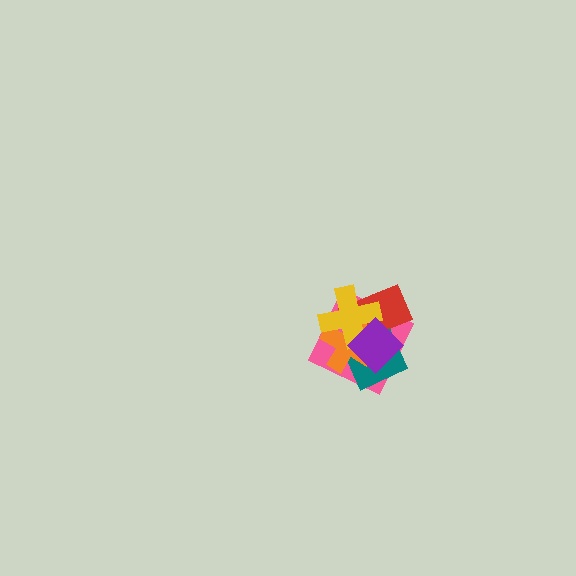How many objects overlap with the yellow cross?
5 objects overlap with the yellow cross.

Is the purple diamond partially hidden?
No, no other shape covers it.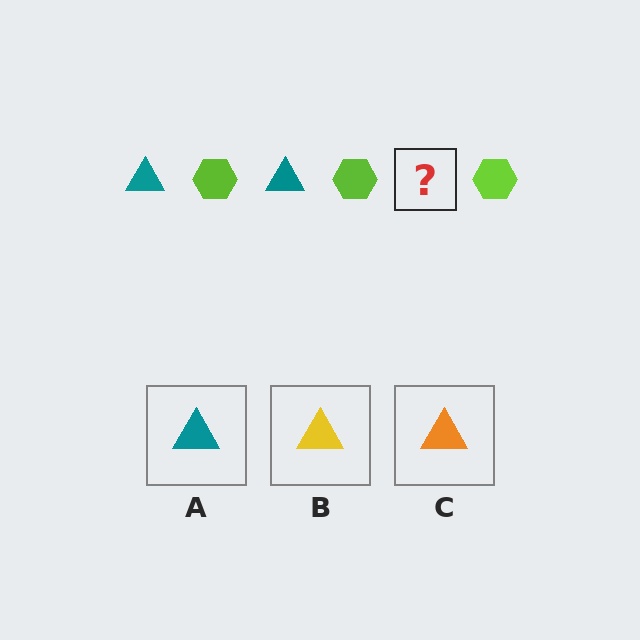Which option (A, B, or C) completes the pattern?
A.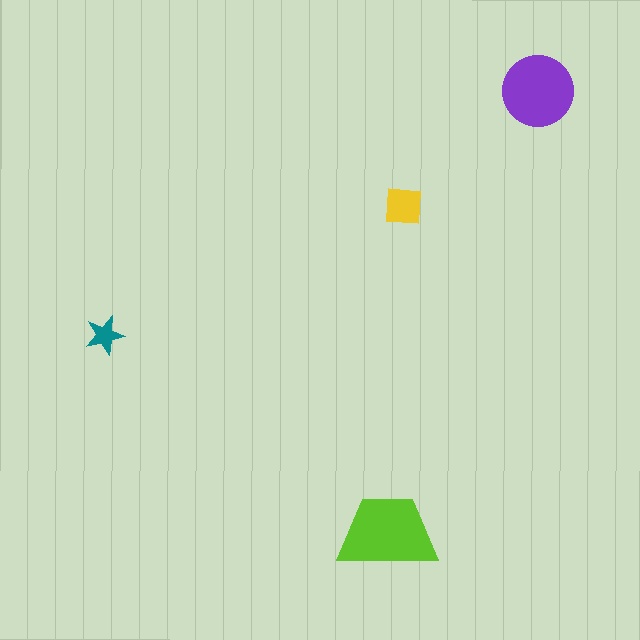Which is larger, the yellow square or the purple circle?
The purple circle.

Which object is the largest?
The lime trapezoid.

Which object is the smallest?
The teal star.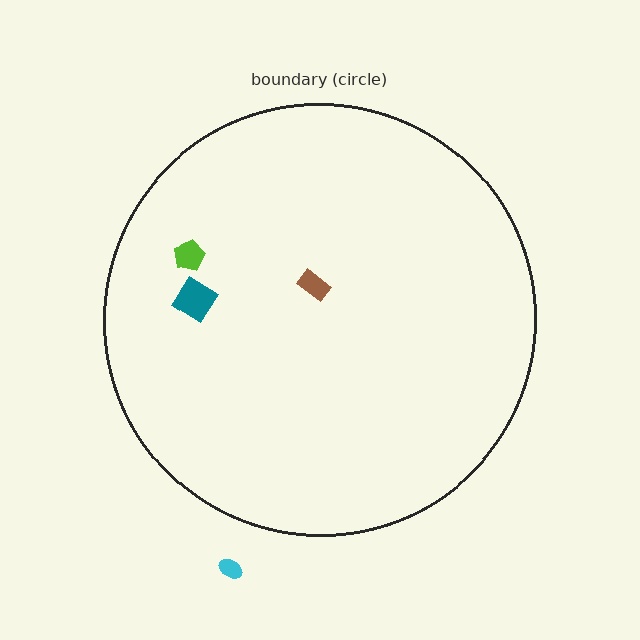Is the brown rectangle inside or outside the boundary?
Inside.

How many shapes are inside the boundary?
3 inside, 1 outside.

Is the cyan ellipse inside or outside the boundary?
Outside.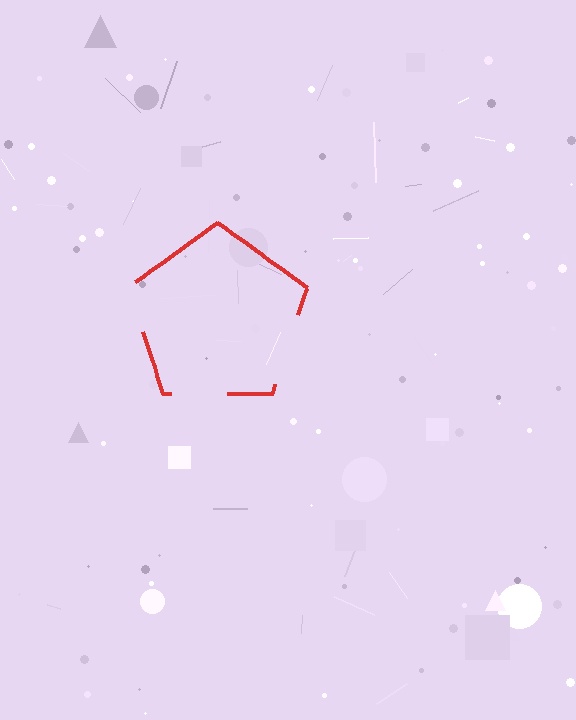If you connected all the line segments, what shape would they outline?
They would outline a pentagon.